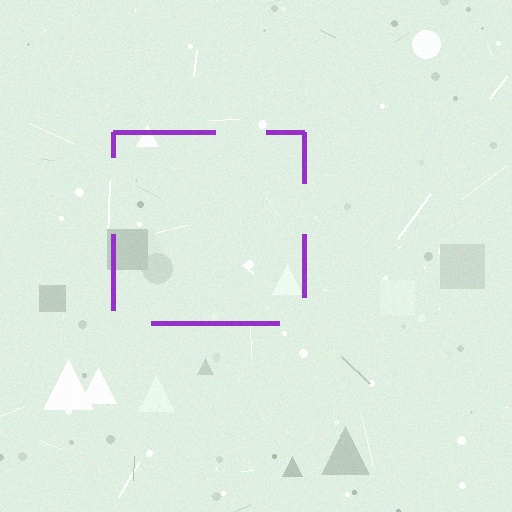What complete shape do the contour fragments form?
The contour fragments form a square.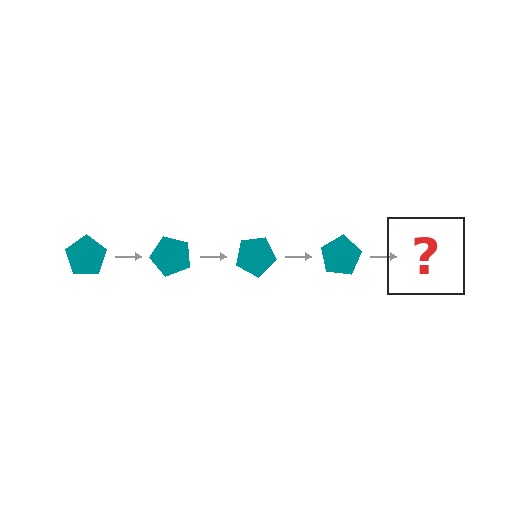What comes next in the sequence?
The next element should be a teal pentagon rotated 200 degrees.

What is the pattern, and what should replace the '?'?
The pattern is that the pentagon rotates 50 degrees each step. The '?' should be a teal pentagon rotated 200 degrees.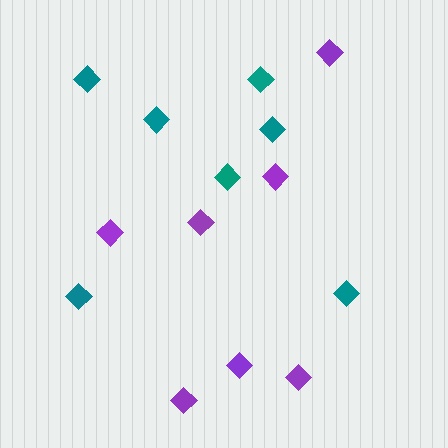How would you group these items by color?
There are 2 groups: one group of purple diamonds (7) and one group of teal diamonds (7).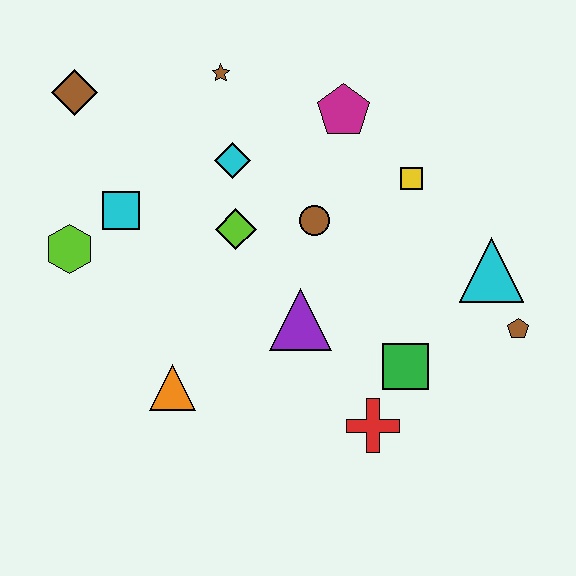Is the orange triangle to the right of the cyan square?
Yes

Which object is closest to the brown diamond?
The cyan square is closest to the brown diamond.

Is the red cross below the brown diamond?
Yes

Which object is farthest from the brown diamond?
The brown pentagon is farthest from the brown diamond.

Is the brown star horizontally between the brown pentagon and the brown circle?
No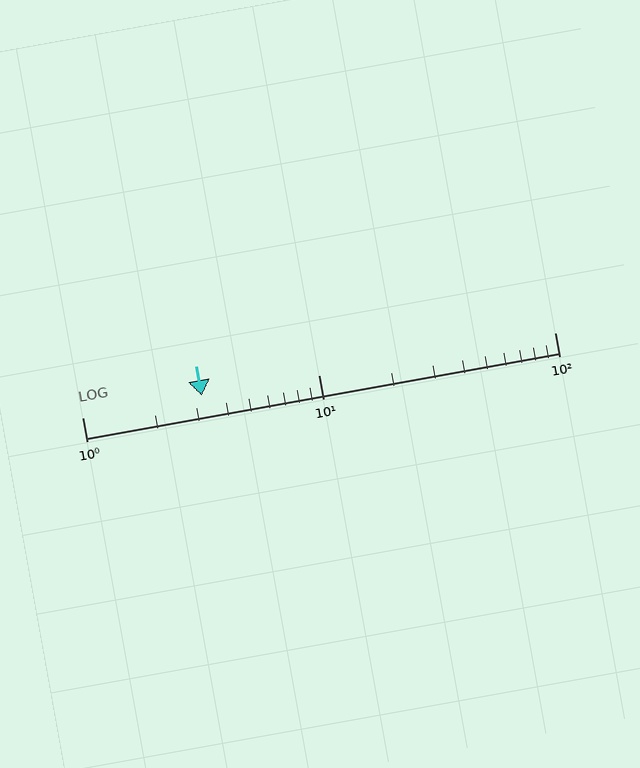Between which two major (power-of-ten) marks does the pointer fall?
The pointer is between 1 and 10.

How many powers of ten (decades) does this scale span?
The scale spans 2 decades, from 1 to 100.